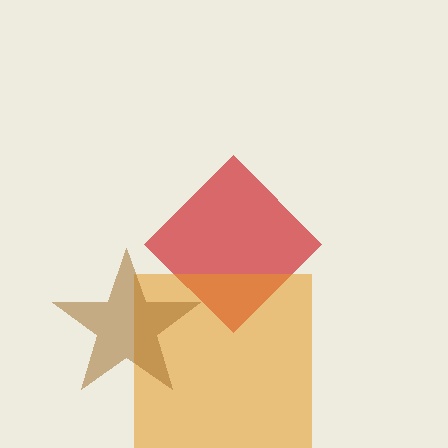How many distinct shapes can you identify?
There are 3 distinct shapes: a red diamond, an orange square, a brown star.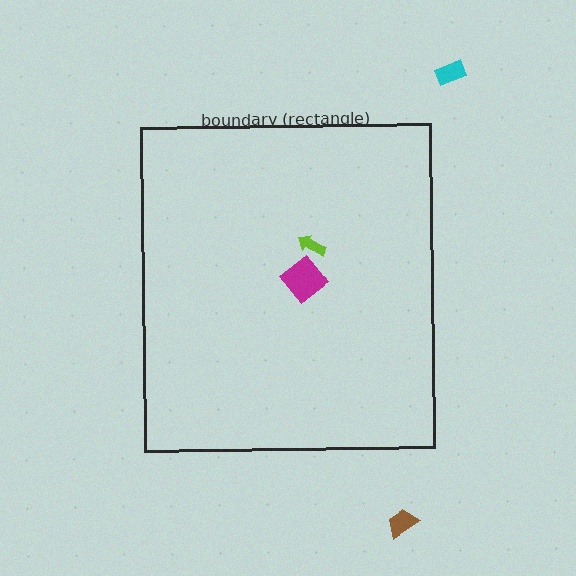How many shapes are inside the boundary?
2 inside, 2 outside.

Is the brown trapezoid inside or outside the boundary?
Outside.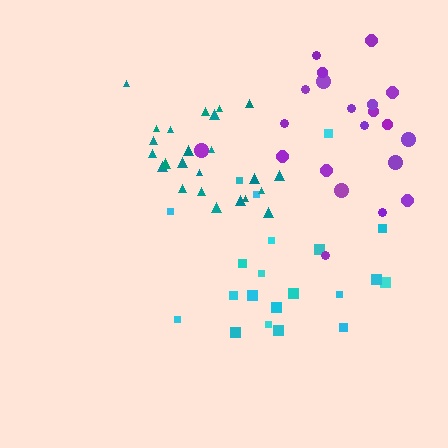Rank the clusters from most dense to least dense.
teal, cyan, purple.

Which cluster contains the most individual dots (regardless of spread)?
Teal (25).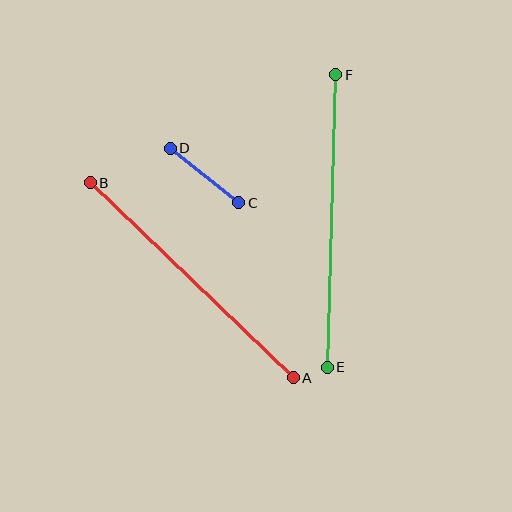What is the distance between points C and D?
The distance is approximately 88 pixels.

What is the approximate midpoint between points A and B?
The midpoint is at approximately (192, 280) pixels.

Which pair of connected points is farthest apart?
Points E and F are farthest apart.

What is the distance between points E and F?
The distance is approximately 293 pixels.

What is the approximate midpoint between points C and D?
The midpoint is at approximately (204, 176) pixels.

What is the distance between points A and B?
The distance is approximately 281 pixels.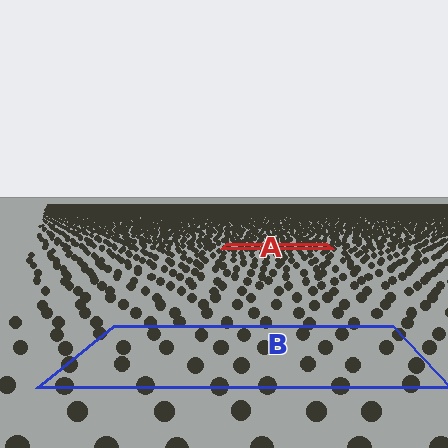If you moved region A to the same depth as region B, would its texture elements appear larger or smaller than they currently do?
They would appear larger. At a closer depth, the same texture elements are projected at a bigger on-screen size.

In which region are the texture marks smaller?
The texture marks are smaller in region A, because it is farther away.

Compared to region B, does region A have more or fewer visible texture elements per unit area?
Region A has more texture elements per unit area — they are packed more densely because it is farther away.